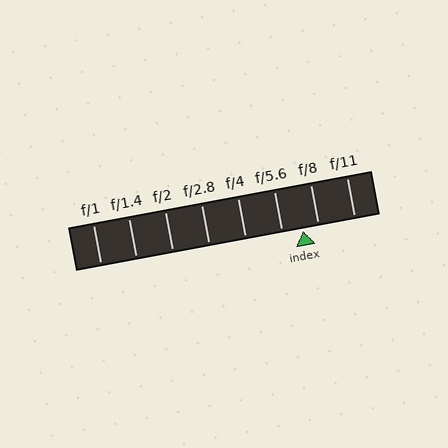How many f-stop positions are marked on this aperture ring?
There are 8 f-stop positions marked.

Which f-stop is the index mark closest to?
The index mark is closest to f/8.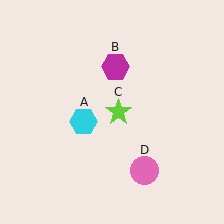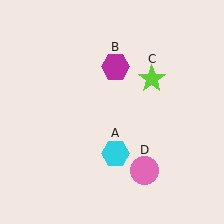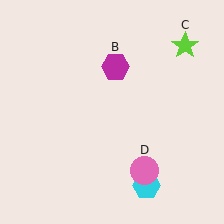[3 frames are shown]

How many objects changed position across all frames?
2 objects changed position: cyan hexagon (object A), lime star (object C).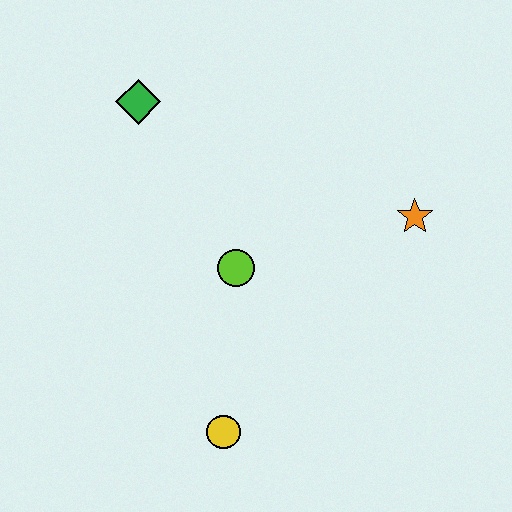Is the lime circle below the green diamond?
Yes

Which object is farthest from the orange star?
The green diamond is farthest from the orange star.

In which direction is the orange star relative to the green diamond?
The orange star is to the right of the green diamond.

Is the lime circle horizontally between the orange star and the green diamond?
Yes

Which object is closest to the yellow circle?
The lime circle is closest to the yellow circle.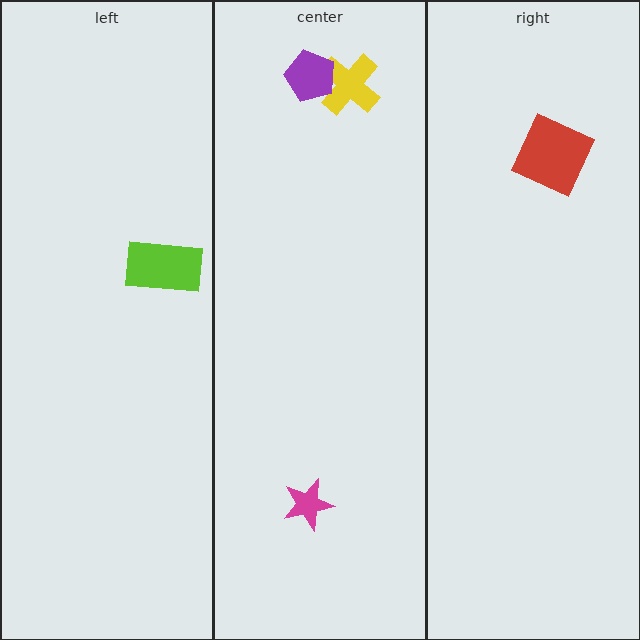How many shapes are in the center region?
3.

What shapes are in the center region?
The yellow cross, the purple pentagon, the magenta star.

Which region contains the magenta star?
The center region.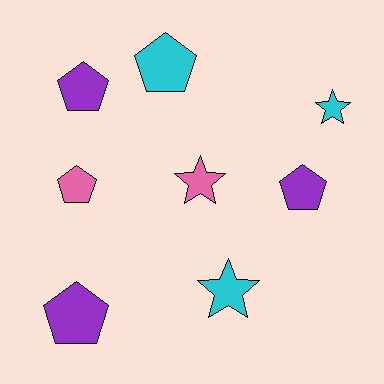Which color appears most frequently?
Cyan, with 3 objects.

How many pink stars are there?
There is 1 pink star.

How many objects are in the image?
There are 8 objects.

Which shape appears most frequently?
Pentagon, with 5 objects.